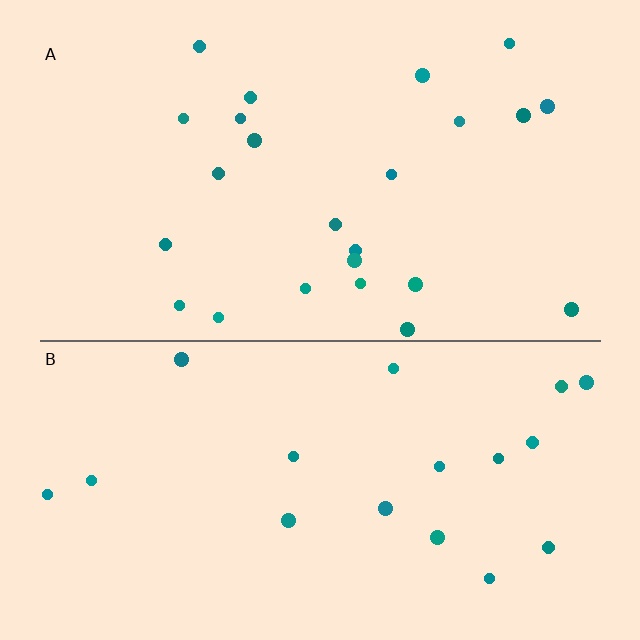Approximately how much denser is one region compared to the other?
Approximately 1.3× — region A over region B.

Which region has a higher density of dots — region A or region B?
A (the top).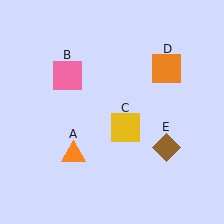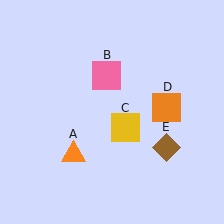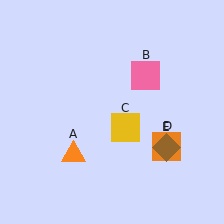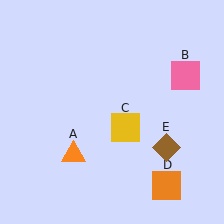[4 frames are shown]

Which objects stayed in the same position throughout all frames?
Orange triangle (object A) and yellow square (object C) and brown diamond (object E) remained stationary.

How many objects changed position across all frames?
2 objects changed position: pink square (object B), orange square (object D).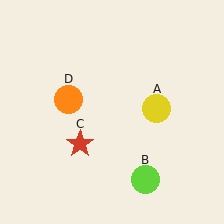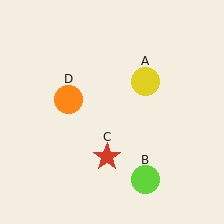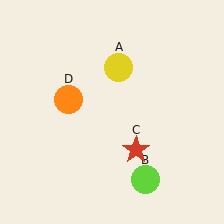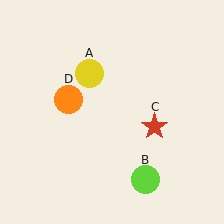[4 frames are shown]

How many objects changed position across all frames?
2 objects changed position: yellow circle (object A), red star (object C).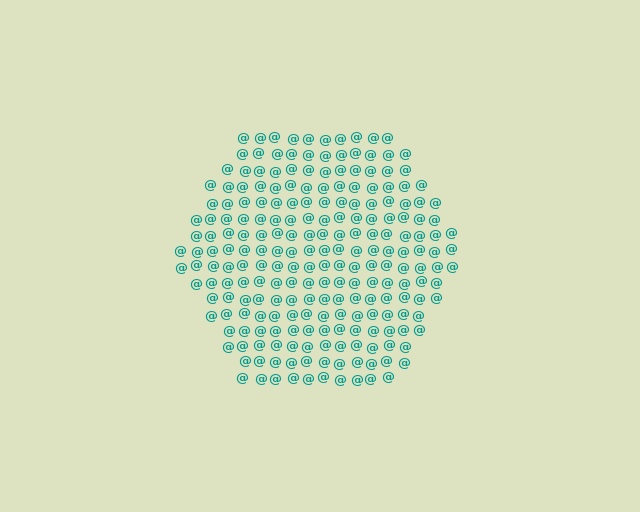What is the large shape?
The large shape is a hexagon.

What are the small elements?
The small elements are at signs.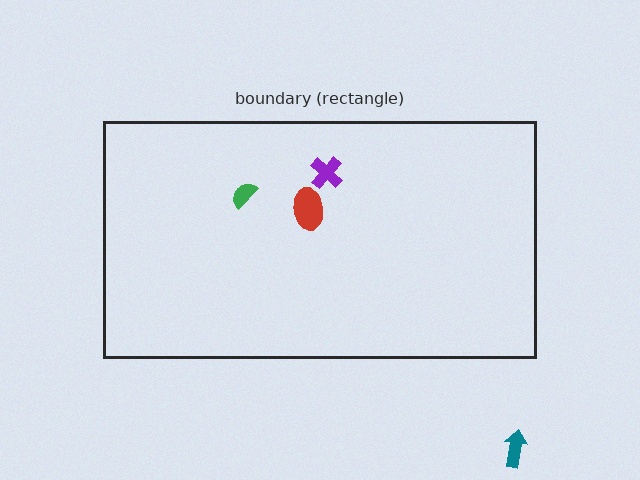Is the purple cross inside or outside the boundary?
Inside.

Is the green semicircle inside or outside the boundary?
Inside.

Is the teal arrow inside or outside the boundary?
Outside.